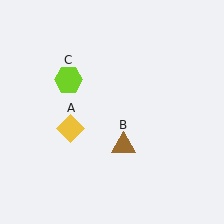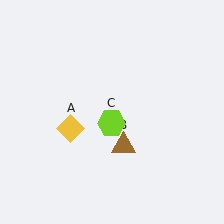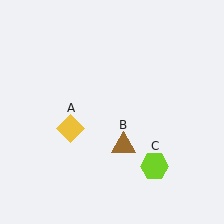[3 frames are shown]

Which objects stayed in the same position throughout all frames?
Yellow diamond (object A) and brown triangle (object B) remained stationary.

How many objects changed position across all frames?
1 object changed position: lime hexagon (object C).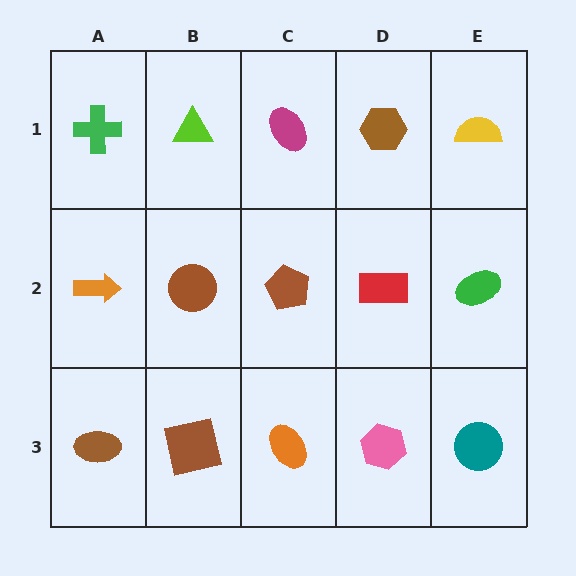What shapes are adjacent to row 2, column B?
A lime triangle (row 1, column B), a brown square (row 3, column B), an orange arrow (row 2, column A), a brown pentagon (row 2, column C).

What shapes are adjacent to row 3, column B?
A brown circle (row 2, column B), a brown ellipse (row 3, column A), an orange ellipse (row 3, column C).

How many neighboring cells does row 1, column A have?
2.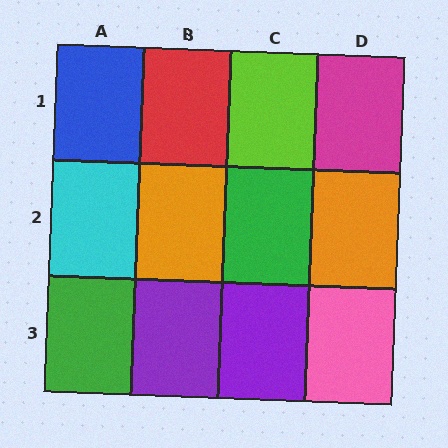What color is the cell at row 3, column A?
Green.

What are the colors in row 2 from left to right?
Cyan, orange, green, orange.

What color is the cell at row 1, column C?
Lime.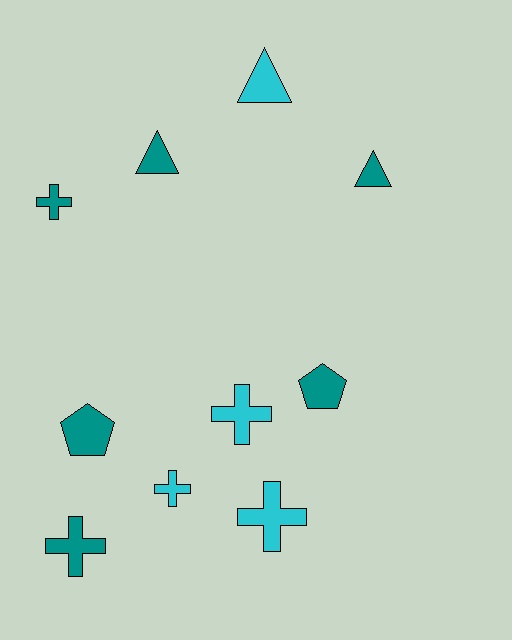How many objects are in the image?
There are 10 objects.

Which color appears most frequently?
Teal, with 6 objects.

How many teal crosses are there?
There are 2 teal crosses.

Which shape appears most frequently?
Cross, with 5 objects.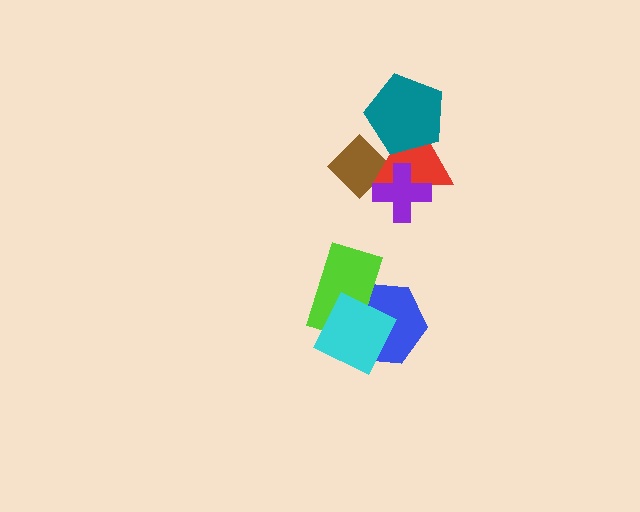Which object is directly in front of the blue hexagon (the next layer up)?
The lime rectangle is directly in front of the blue hexagon.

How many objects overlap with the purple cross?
2 objects overlap with the purple cross.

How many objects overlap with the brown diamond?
2 objects overlap with the brown diamond.